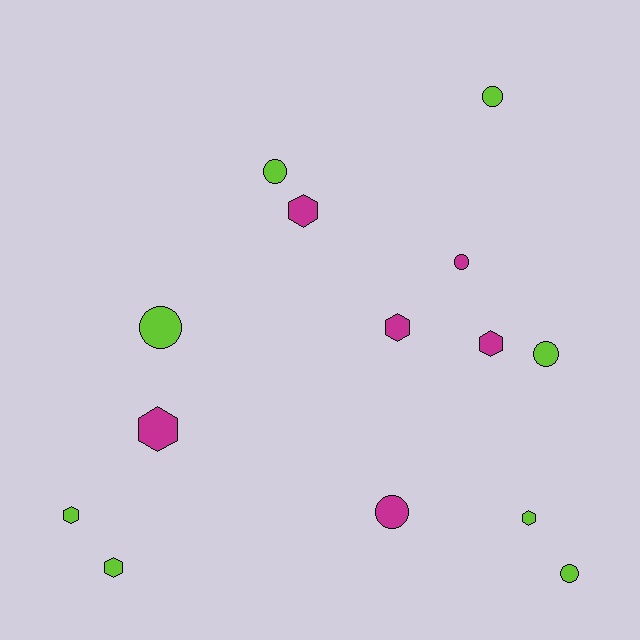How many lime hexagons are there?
There are 3 lime hexagons.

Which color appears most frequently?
Lime, with 8 objects.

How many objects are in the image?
There are 14 objects.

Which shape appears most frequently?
Hexagon, with 7 objects.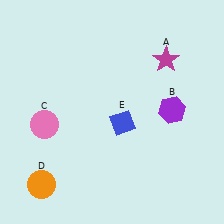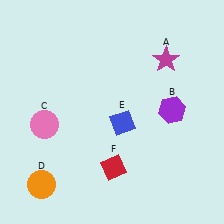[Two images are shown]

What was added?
A red diamond (F) was added in Image 2.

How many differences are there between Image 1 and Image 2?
There is 1 difference between the two images.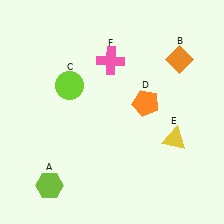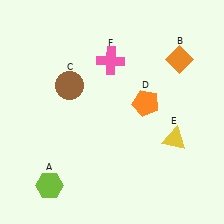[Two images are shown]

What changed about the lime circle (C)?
In Image 1, C is lime. In Image 2, it changed to brown.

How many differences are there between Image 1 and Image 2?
There is 1 difference between the two images.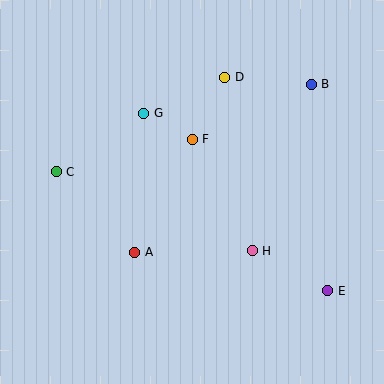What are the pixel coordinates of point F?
Point F is at (192, 139).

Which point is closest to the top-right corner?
Point B is closest to the top-right corner.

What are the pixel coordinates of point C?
Point C is at (56, 172).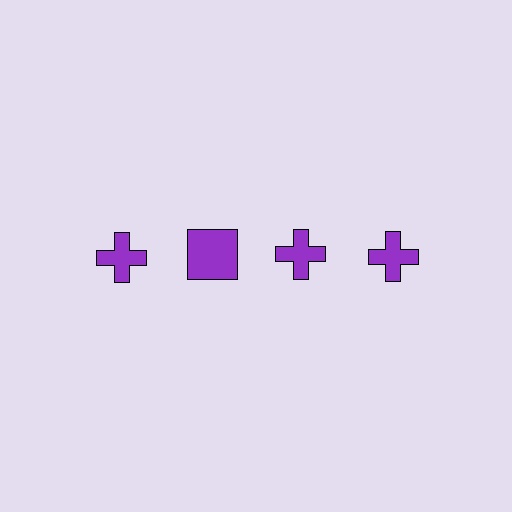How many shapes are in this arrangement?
There are 4 shapes arranged in a grid pattern.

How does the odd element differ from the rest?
It has a different shape: square instead of cross.